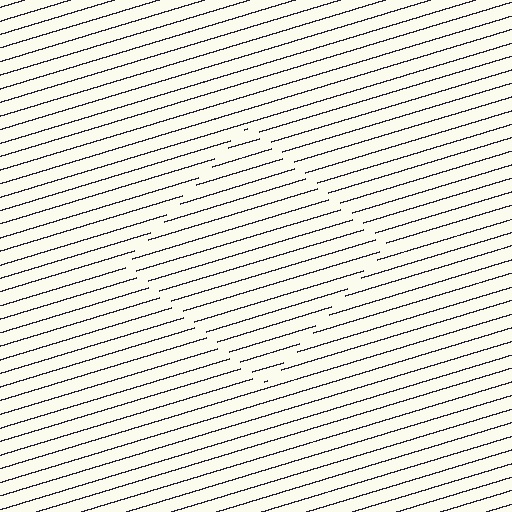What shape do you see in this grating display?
An illusory square. The interior of the shape contains the same grating, shifted by half a period — the contour is defined by the phase discontinuity where line-ends from the inner and outer gratings abut.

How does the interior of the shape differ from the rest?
The interior of the shape contains the same grating, shifted by half a period — the contour is defined by the phase discontinuity where line-ends from the inner and outer gratings abut.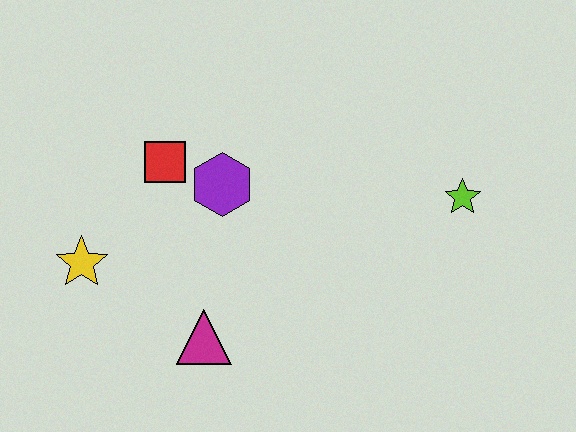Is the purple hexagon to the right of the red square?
Yes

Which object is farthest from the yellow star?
The lime star is farthest from the yellow star.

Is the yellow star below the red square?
Yes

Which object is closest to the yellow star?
The red square is closest to the yellow star.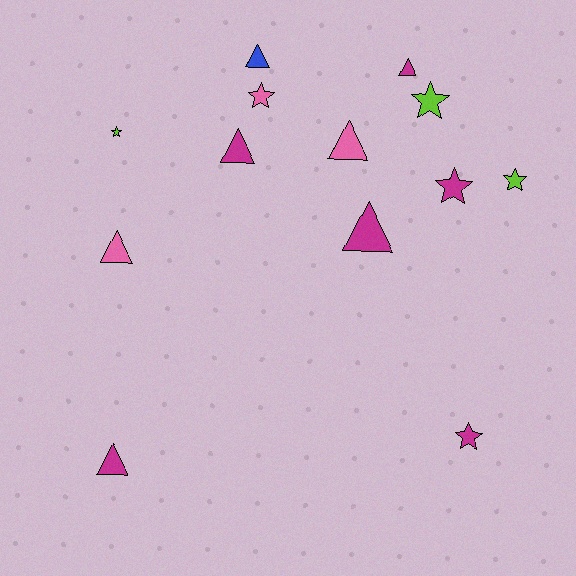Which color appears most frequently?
Magenta, with 6 objects.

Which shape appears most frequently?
Triangle, with 7 objects.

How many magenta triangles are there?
There are 4 magenta triangles.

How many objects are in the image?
There are 13 objects.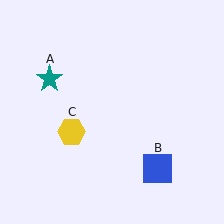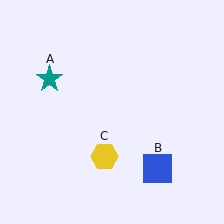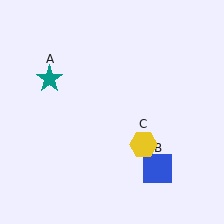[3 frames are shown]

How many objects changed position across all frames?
1 object changed position: yellow hexagon (object C).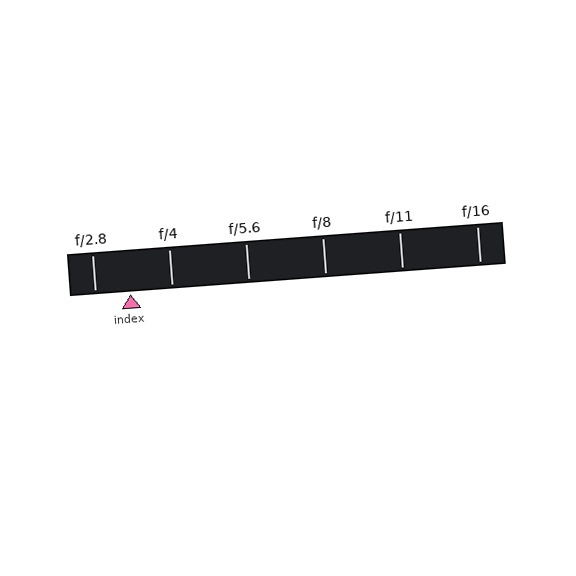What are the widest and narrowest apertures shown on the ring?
The widest aperture shown is f/2.8 and the narrowest is f/16.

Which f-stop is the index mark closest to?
The index mark is closest to f/2.8.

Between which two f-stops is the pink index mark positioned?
The index mark is between f/2.8 and f/4.